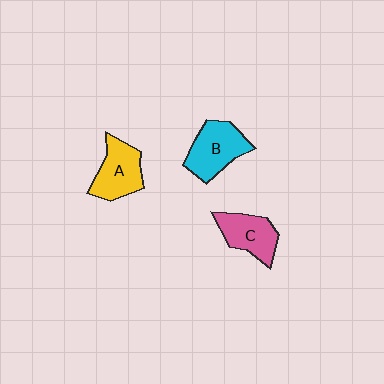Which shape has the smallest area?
Shape C (pink).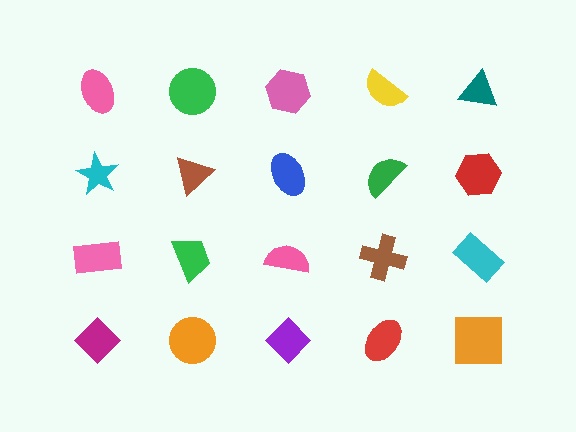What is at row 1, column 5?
A teal triangle.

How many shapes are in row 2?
5 shapes.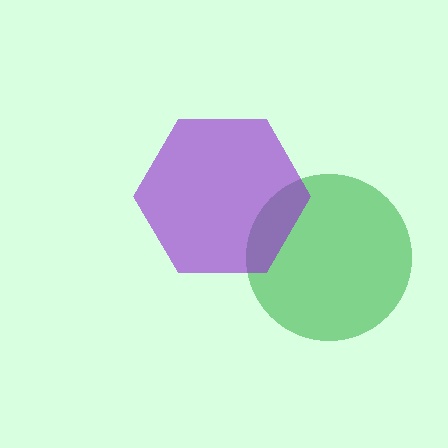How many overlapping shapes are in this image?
There are 2 overlapping shapes in the image.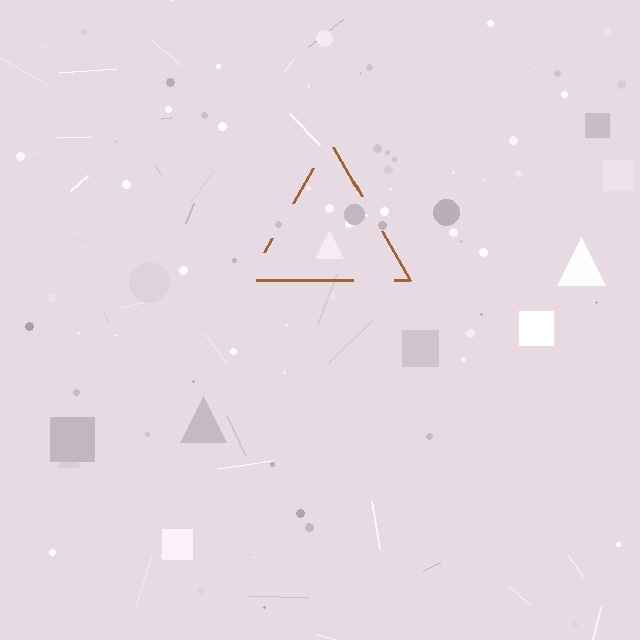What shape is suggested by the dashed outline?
The dashed outline suggests a triangle.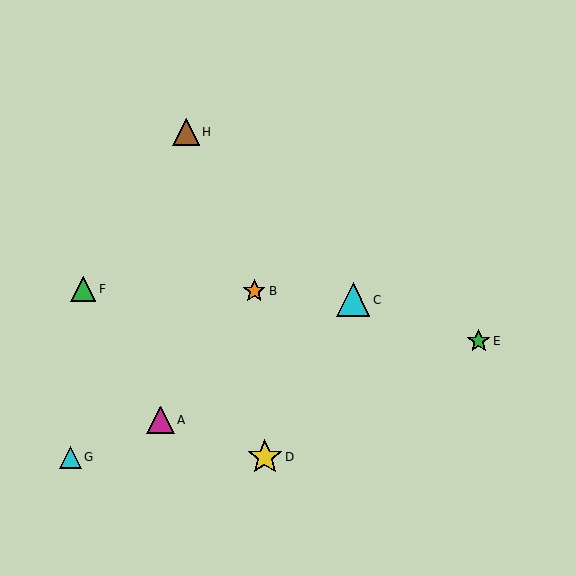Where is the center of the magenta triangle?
The center of the magenta triangle is at (160, 420).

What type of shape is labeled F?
Shape F is a green triangle.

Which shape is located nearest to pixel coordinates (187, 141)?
The brown triangle (labeled H) at (186, 132) is nearest to that location.